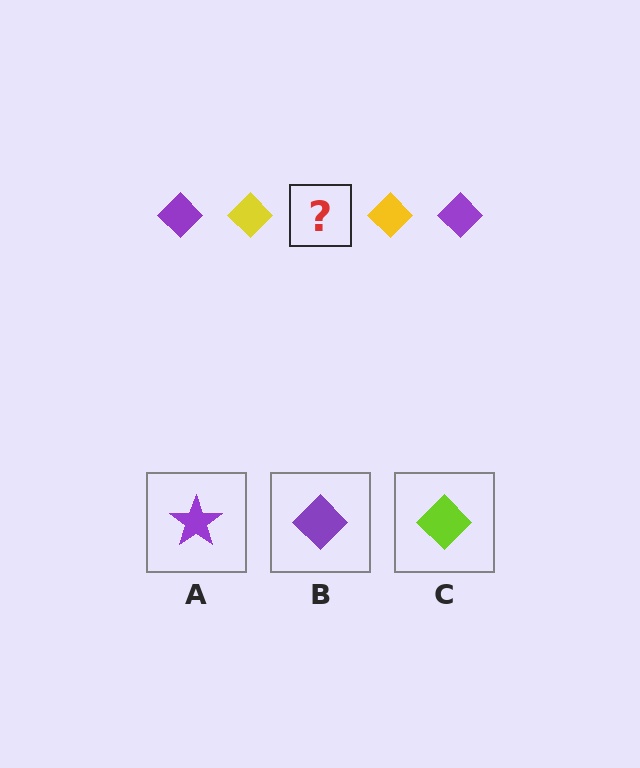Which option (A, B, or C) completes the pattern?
B.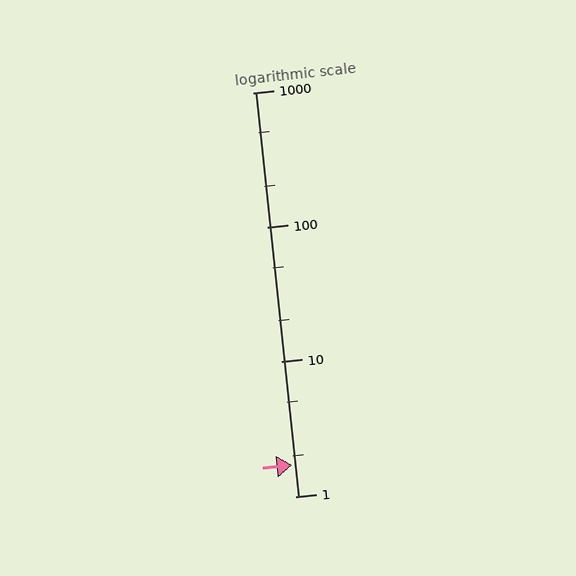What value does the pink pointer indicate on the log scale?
The pointer indicates approximately 1.7.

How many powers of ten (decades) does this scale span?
The scale spans 3 decades, from 1 to 1000.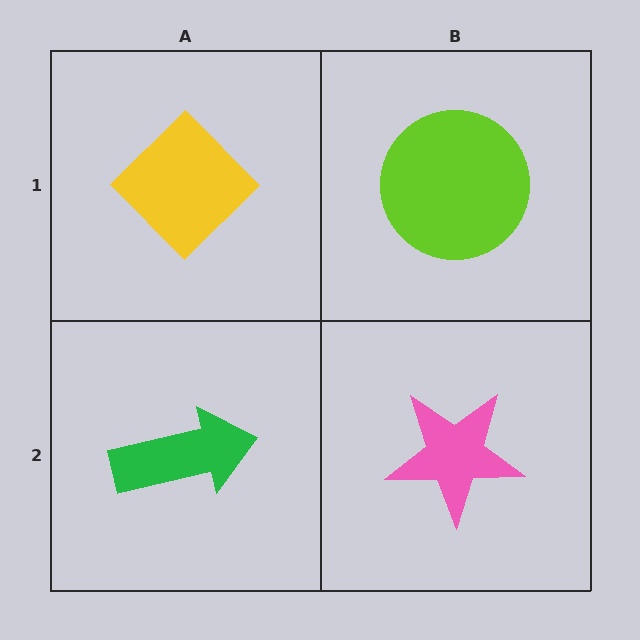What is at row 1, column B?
A lime circle.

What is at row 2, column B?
A pink star.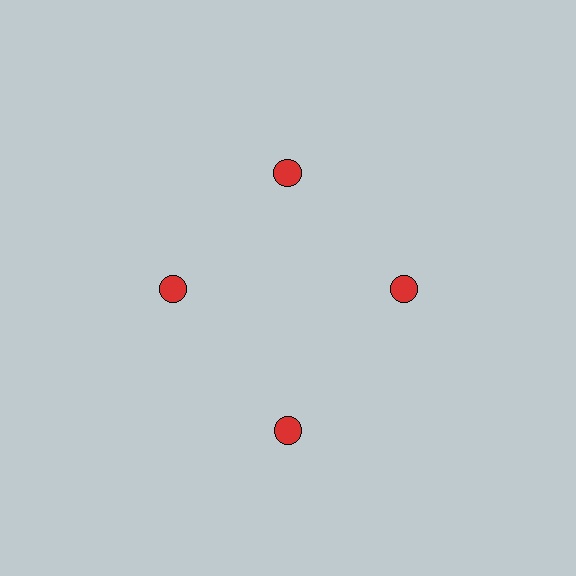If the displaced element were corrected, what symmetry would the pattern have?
It would have 4-fold rotational symmetry — the pattern would map onto itself every 90 degrees.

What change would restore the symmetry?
The symmetry would be restored by moving it inward, back onto the ring so that all 4 circles sit at equal angles and equal distance from the center.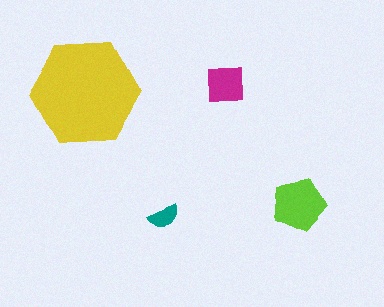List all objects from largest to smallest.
The yellow hexagon, the lime pentagon, the magenta square, the teal semicircle.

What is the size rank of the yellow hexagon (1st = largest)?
1st.